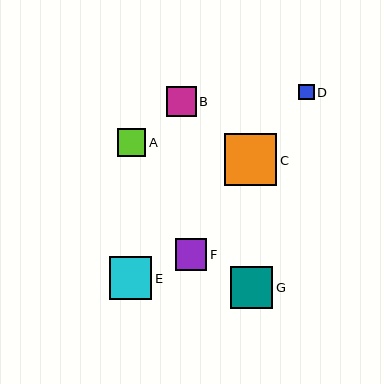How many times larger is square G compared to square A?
Square G is approximately 1.5 times the size of square A.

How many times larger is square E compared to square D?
Square E is approximately 2.8 times the size of square D.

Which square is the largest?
Square C is the largest with a size of approximately 53 pixels.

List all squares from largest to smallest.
From largest to smallest: C, G, E, F, B, A, D.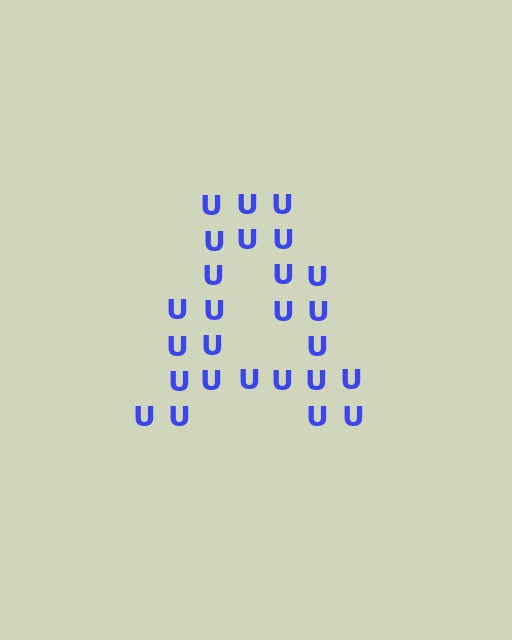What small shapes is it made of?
It is made of small letter U's.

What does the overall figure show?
The overall figure shows the letter A.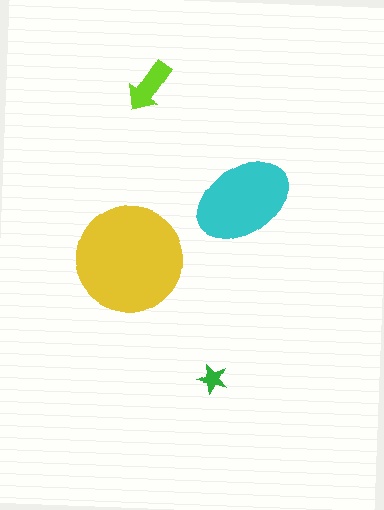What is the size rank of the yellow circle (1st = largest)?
1st.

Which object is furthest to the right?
The cyan ellipse is rightmost.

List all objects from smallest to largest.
The green star, the lime arrow, the cyan ellipse, the yellow circle.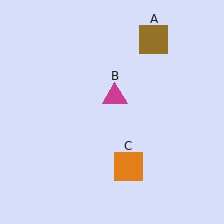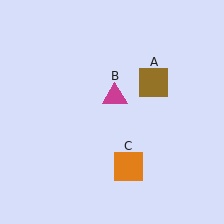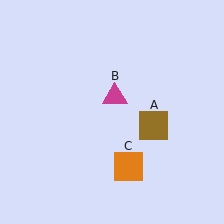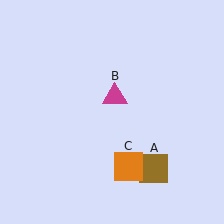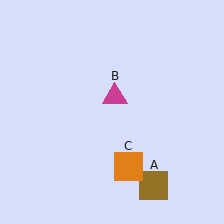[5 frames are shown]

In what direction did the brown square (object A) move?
The brown square (object A) moved down.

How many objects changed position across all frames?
1 object changed position: brown square (object A).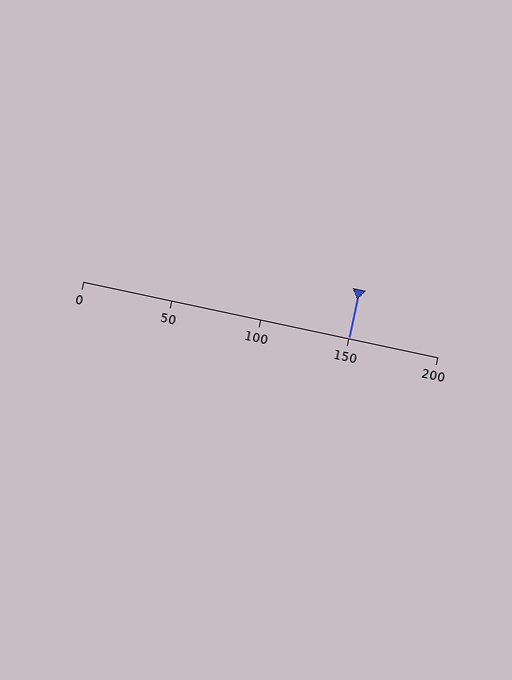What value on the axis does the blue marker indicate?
The marker indicates approximately 150.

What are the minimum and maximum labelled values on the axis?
The axis runs from 0 to 200.